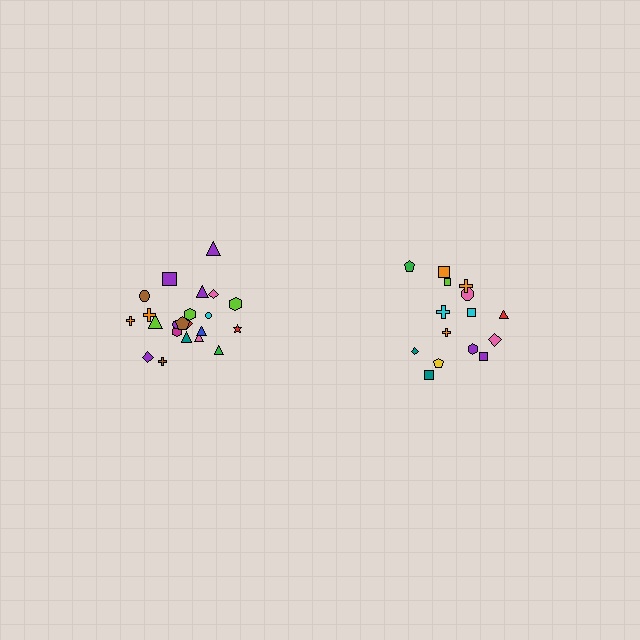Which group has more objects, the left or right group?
The left group.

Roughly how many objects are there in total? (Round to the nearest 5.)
Roughly 35 objects in total.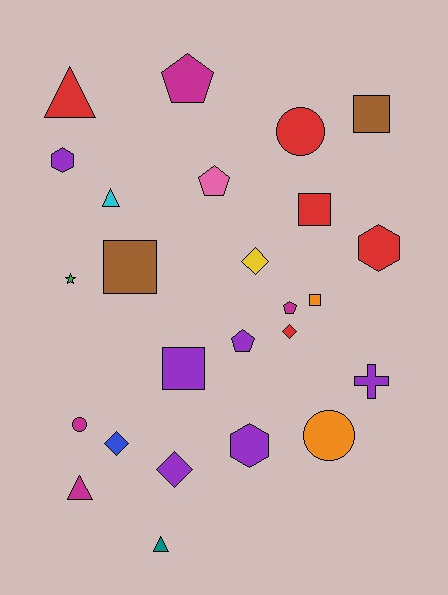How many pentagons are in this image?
There are 4 pentagons.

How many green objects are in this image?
There is 1 green object.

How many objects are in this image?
There are 25 objects.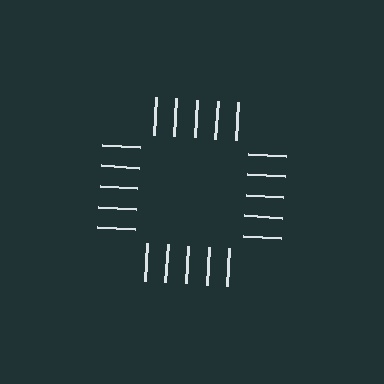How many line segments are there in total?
20 — 5 along each of the 4 edges.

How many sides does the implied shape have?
4 sides — the line-ends trace a square.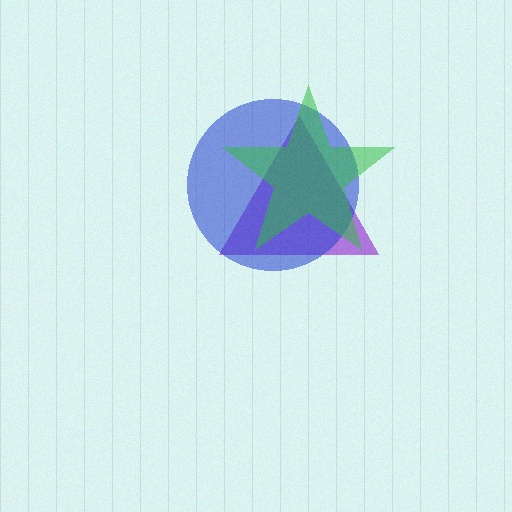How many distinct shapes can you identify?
There are 3 distinct shapes: a purple triangle, a blue circle, a green star.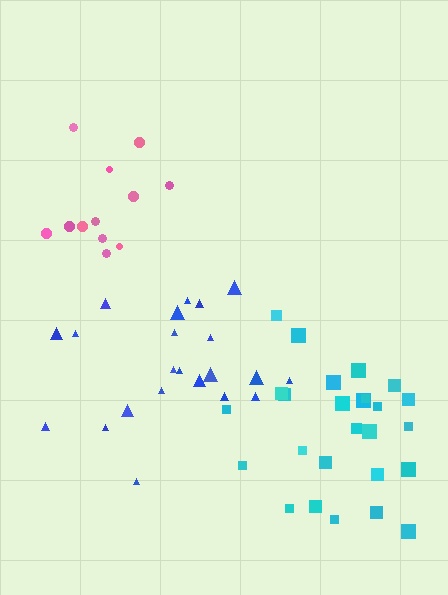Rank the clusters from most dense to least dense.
pink, cyan, blue.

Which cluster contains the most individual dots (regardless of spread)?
Cyan (26).